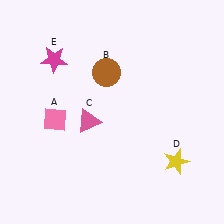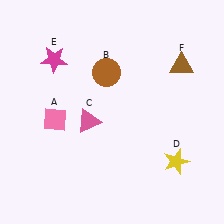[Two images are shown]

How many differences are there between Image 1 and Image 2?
There is 1 difference between the two images.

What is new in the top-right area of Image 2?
A brown triangle (F) was added in the top-right area of Image 2.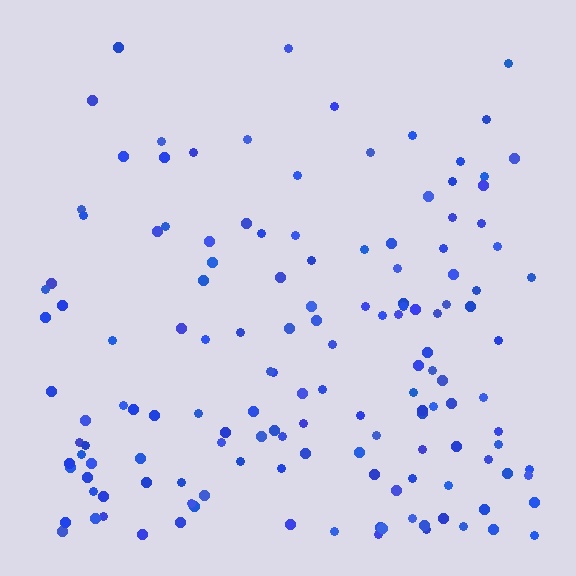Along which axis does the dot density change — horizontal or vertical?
Vertical.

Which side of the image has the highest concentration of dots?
The bottom.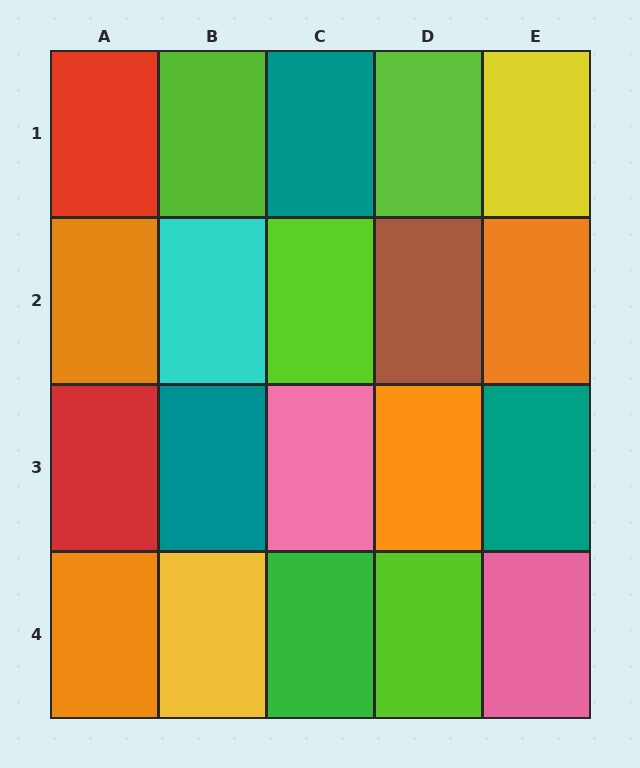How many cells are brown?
1 cell is brown.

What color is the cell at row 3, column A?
Red.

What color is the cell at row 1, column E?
Yellow.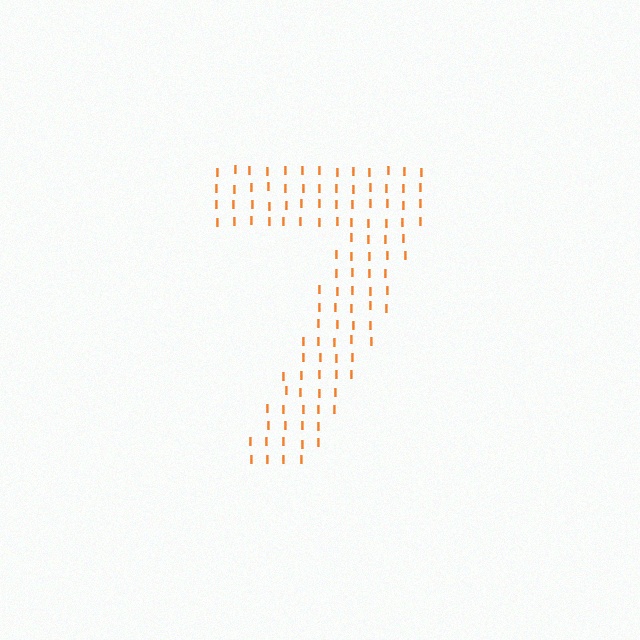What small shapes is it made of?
It is made of small letter I's.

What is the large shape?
The large shape is the digit 7.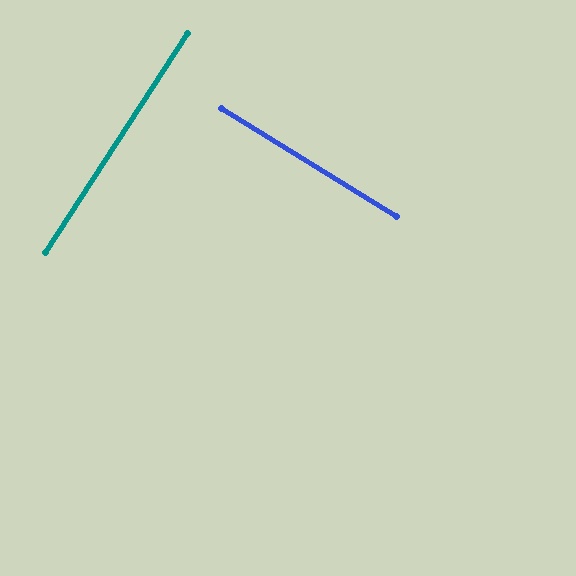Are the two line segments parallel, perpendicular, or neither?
Perpendicular — they meet at approximately 89°.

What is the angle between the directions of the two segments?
Approximately 89 degrees.